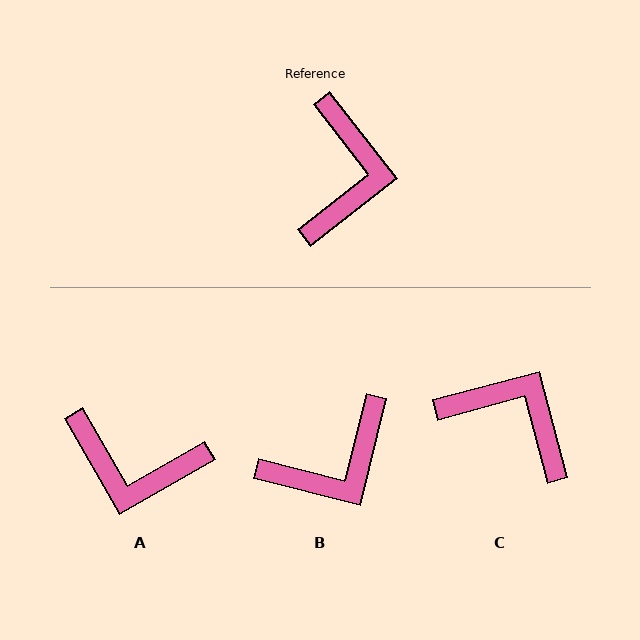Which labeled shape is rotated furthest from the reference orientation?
A, about 98 degrees away.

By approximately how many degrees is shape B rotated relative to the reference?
Approximately 52 degrees clockwise.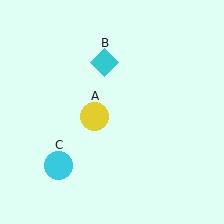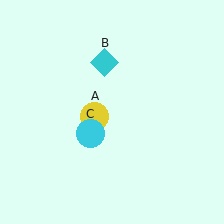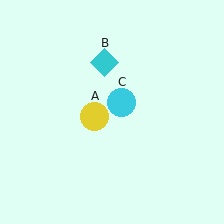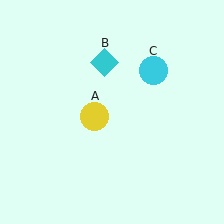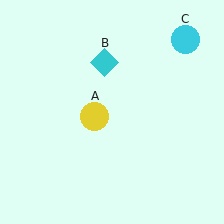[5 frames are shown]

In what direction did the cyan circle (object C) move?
The cyan circle (object C) moved up and to the right.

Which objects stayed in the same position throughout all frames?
Yellow circle (object A) and cyan diamond (object B) remained stationary.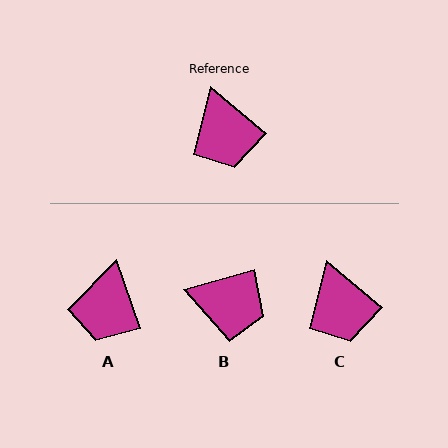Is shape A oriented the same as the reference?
No, it is off by about 31 degrees.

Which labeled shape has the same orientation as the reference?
C.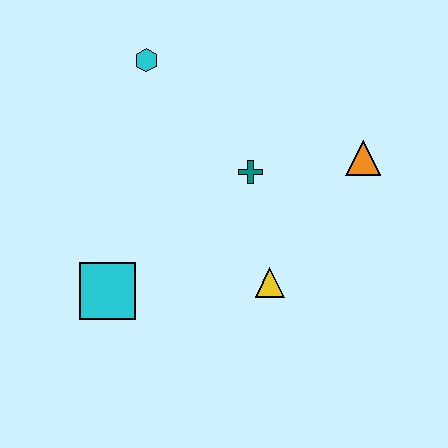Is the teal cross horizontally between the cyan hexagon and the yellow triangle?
Yes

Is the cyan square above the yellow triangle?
No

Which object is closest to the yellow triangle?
The teal cross is closest to the yellow triangle.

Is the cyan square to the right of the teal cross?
No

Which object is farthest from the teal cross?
The cyan square is farthest from the teal cross.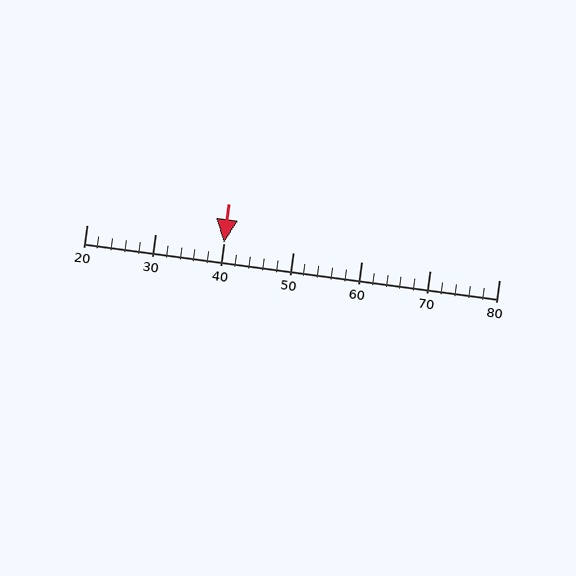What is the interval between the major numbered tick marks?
The major tick marks are spaced 10 units apart.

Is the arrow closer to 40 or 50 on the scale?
The arrow is closer to 40.